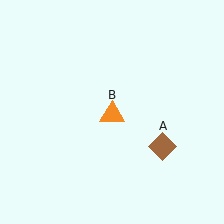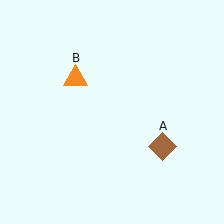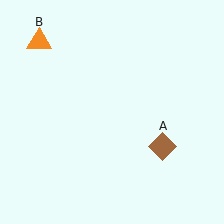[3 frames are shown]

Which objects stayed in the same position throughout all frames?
Brown diamond (object A) remained stationary.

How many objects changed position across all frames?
1 object changed position: orange triangle (object B).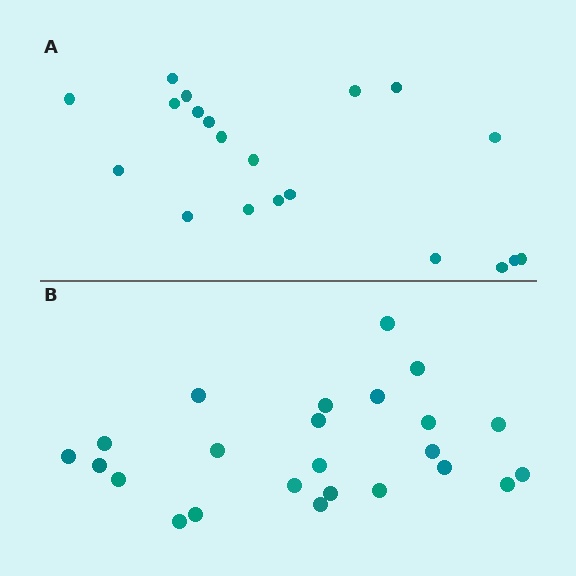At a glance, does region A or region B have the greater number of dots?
Region B (the bottom region) has more dots.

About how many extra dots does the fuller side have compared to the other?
Region B has about 4 more dots than region A.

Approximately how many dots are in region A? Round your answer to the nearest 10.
About 20 dots.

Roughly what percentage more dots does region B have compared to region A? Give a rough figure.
About 20% more.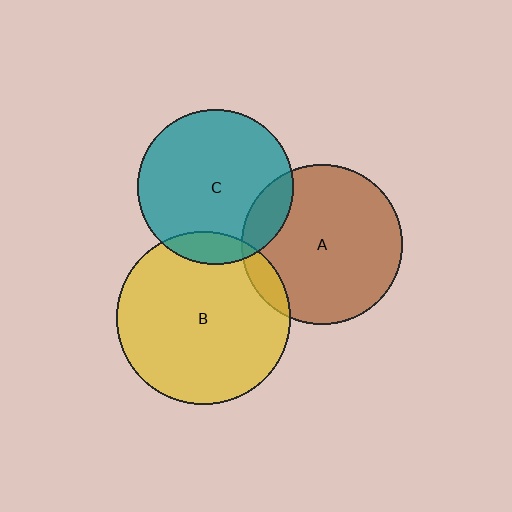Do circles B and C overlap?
Yes.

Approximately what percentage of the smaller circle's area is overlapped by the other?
Approximately 10%.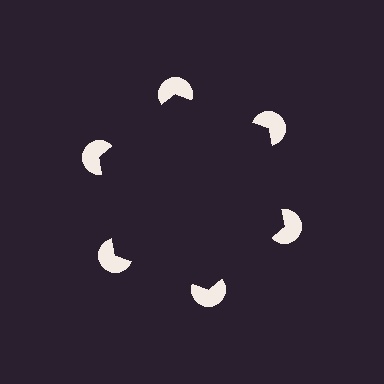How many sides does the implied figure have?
6 sides.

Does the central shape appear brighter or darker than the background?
It typically appears slightly darker than the background, even though no actual brightness change is drawn.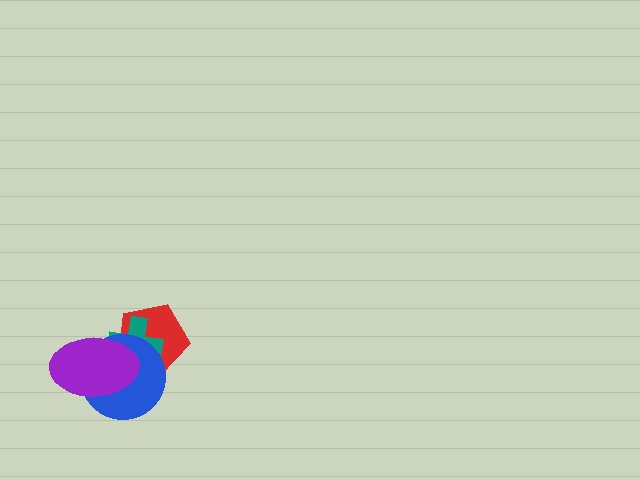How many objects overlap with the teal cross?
3 objects overlap with the teal cross.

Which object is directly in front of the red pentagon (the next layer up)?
The teal cross is directly in front of the red pentagon.